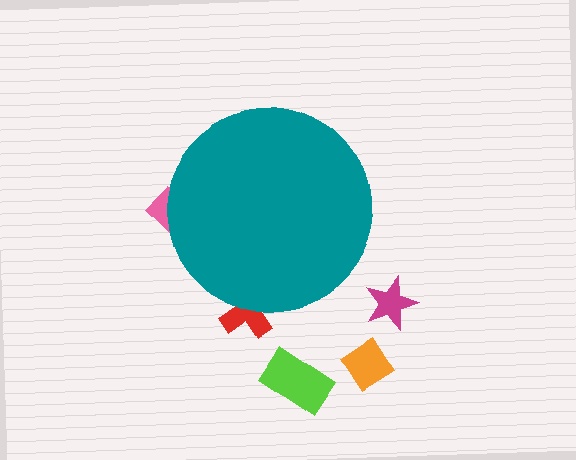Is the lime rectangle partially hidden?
No, the lime rectangle is fully visible.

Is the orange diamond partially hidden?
No, the orange diamond is fully visible.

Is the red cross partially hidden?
Yes, the red cross is partially hidden behind the teal circle.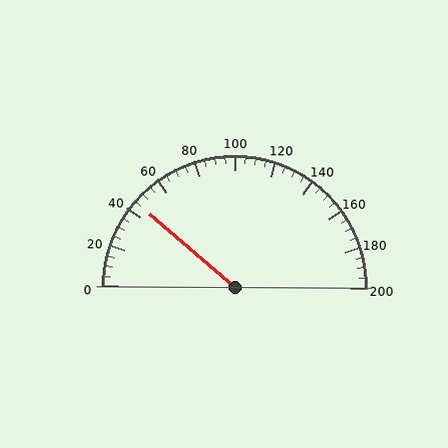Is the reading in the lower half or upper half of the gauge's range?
The reading is in the lower half of the range (0 to 200).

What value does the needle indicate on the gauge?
The needle indicates approximately 45.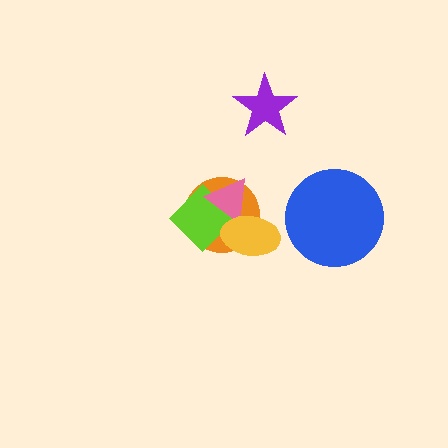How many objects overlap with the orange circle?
3 objects overlap with the orange circle.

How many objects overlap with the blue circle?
0 objects overlap with the blue circle.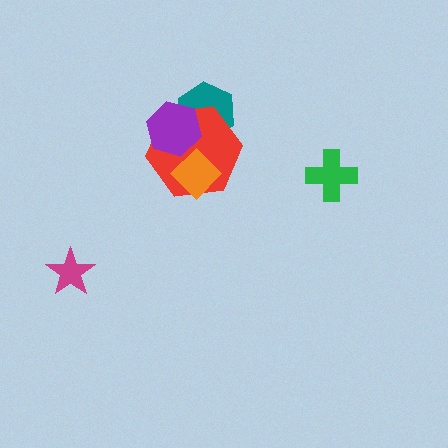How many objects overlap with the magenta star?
0 objects overlap with the magenta star.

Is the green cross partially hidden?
No, no other shape covers it.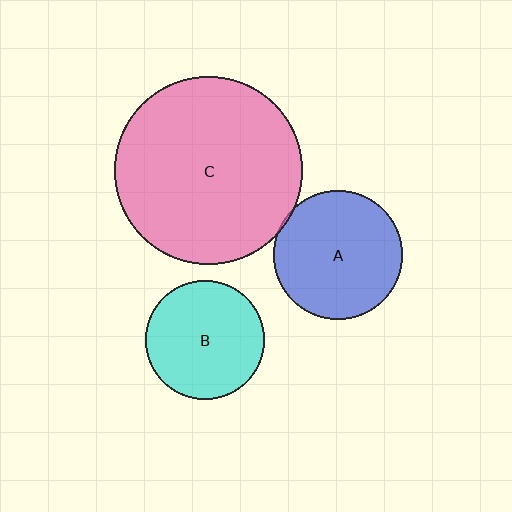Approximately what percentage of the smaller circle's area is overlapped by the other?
Approximately 5%.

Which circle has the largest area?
Circle C (pink).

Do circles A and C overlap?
Yes.